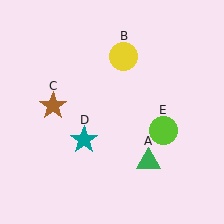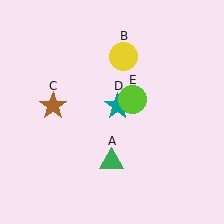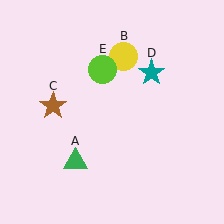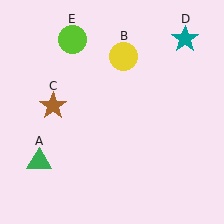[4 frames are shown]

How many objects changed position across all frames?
3 objects changed position: green triangle (object A), teal star (object D), lime circle (object E).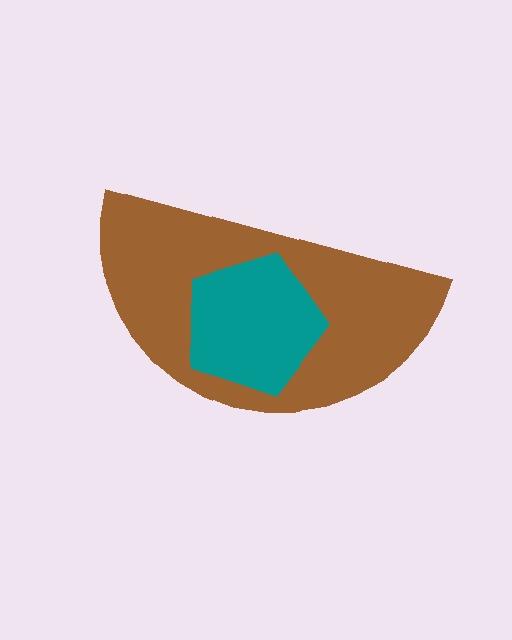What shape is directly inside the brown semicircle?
The teal pentagon.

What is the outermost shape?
The brown semicircle.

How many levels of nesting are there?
2.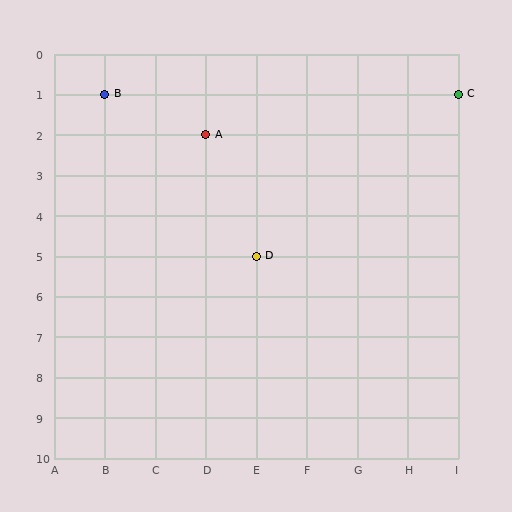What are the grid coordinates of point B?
Point B is at grid coordinates (B, 1).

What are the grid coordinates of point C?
Point C is at grid coordinates (I, 1).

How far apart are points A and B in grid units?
Points A and B are 2 columns and 1 row apart (about 2.2 grid units diagonally).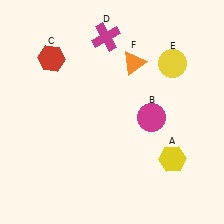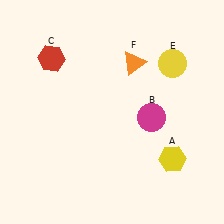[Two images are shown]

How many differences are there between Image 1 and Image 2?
There is 1 difference between the two images.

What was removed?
The magenta cross (D) was removed in Image 2.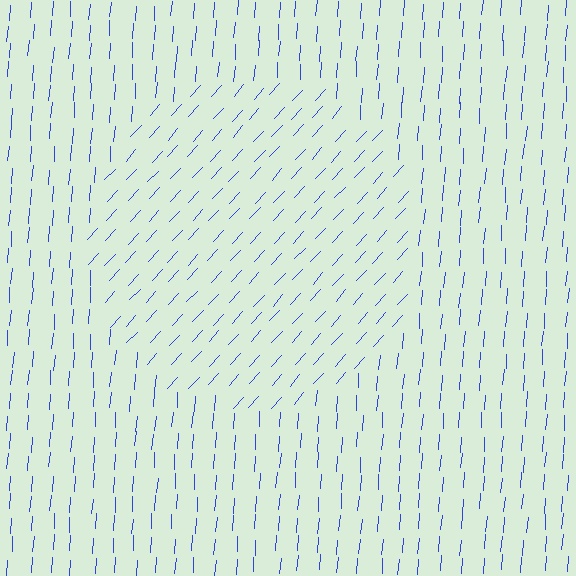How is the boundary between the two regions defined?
The boundary is defined purely by a change in line orientation (approximately 38 degrees difference). All lines are the same color and thickness.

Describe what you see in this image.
The image is filled with small blue line segments. A circle region in the image has lines oriented differently from the surrounding lines, creating a visible texture boundary.